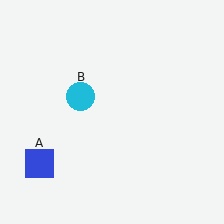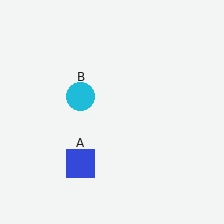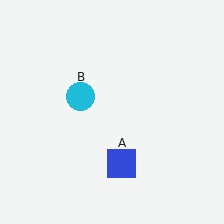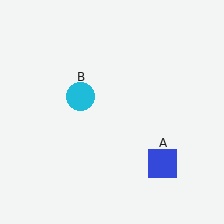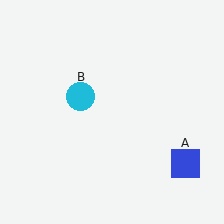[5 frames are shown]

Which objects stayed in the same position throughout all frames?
Cyan circle (object B) remained stationary.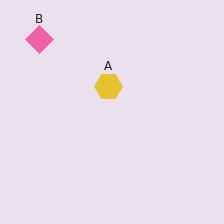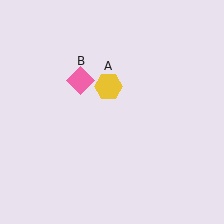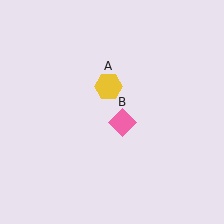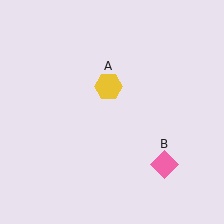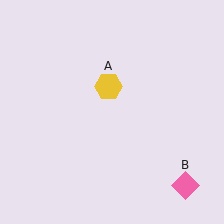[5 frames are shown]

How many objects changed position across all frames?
1 object changed position: pink diamond (object B).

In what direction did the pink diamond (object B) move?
The pink diamond (object B) moved down and to the right.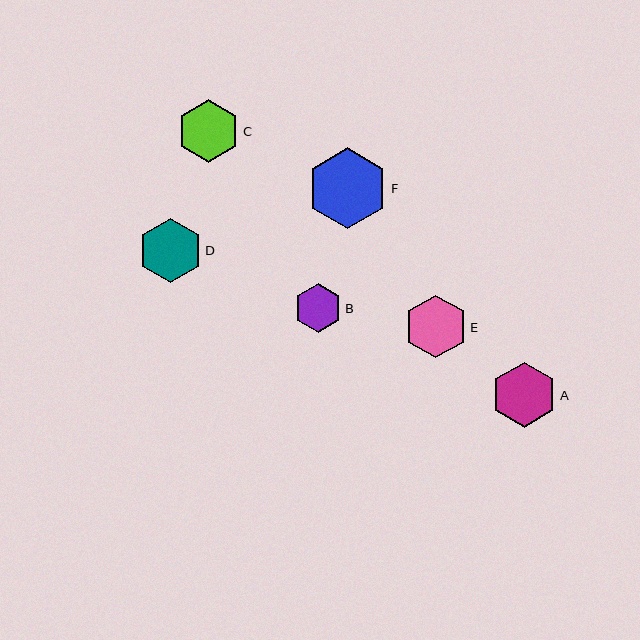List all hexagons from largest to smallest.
From largest to smallest: F, A, D, E, C, B.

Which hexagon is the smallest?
Hexagon B is the smallest with a size of approximately 48 pixels.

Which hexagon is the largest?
Hexagon F is the largest with a size of approximately 80 pixels.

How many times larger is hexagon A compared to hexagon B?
Hexagon A is approximately 1.3 times the size of hexagon B.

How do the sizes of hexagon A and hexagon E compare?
Hexagon A and hexagon E are approximately the same size.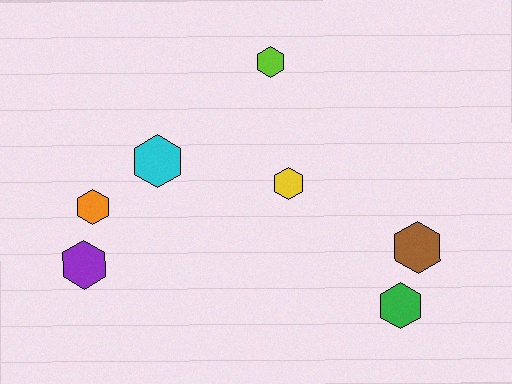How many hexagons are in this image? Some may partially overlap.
There are 7 hexagons.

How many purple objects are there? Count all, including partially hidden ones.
There is 1 purple object.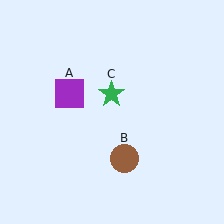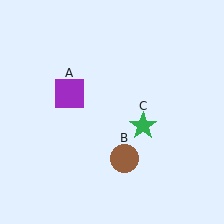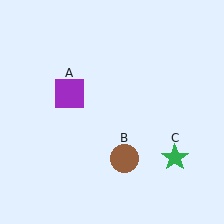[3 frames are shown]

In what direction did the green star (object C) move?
The green star (object C) moved down and to the right.